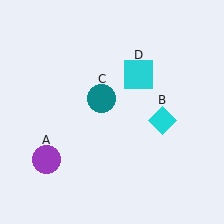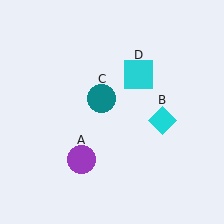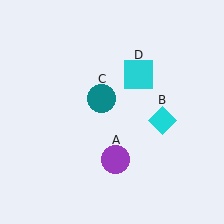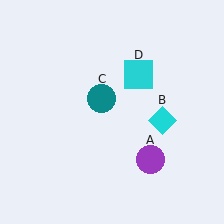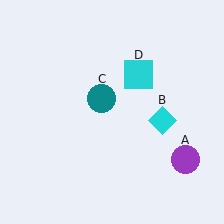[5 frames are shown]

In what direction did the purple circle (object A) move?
The purple circle (object A) moved right.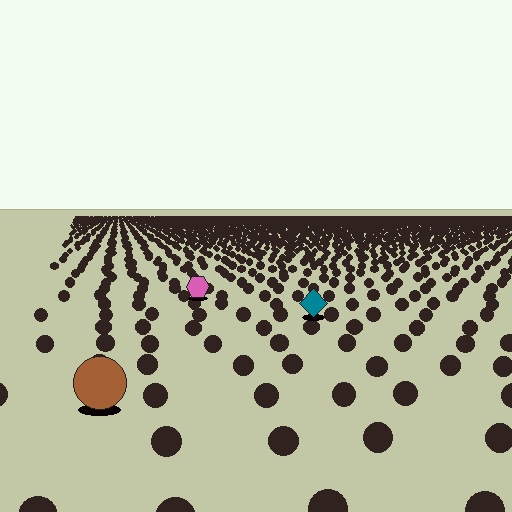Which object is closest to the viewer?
The brown circle is closest. The texture marks near it are larger and more spread out.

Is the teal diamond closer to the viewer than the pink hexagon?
Yes. The teal diamond is closer — you can tell from the texture gradient: the ground texture is coarser near it.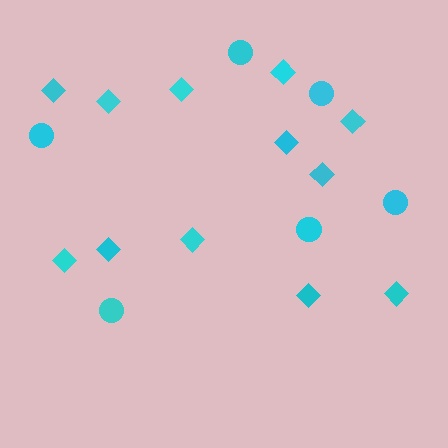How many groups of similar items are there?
There are 2 groups: one group of diamonds (12) and one group of circles (6).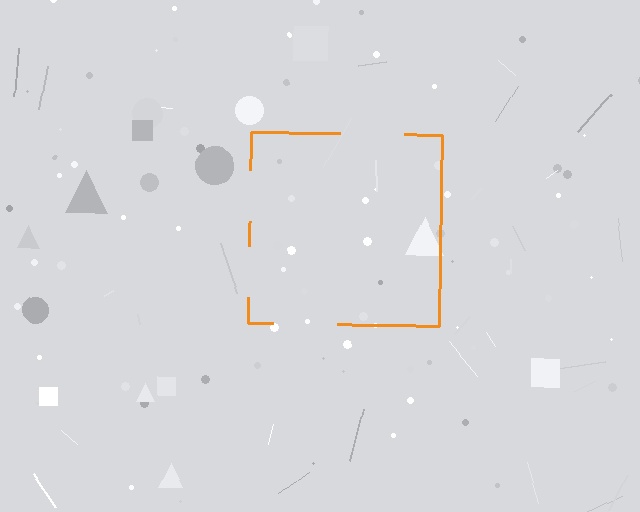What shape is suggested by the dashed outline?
The dashed outline suggests a square.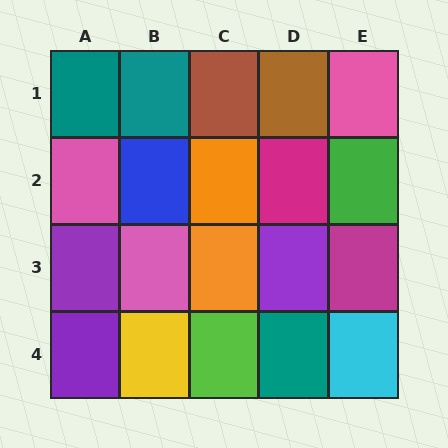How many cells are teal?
3 cells are teal.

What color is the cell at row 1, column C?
Brown.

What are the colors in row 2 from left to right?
Pink, blue, orange, magenta, green.